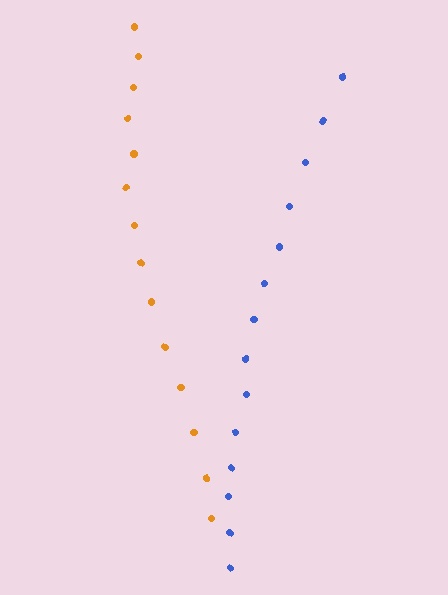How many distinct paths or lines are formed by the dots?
There are 2 distinct paths.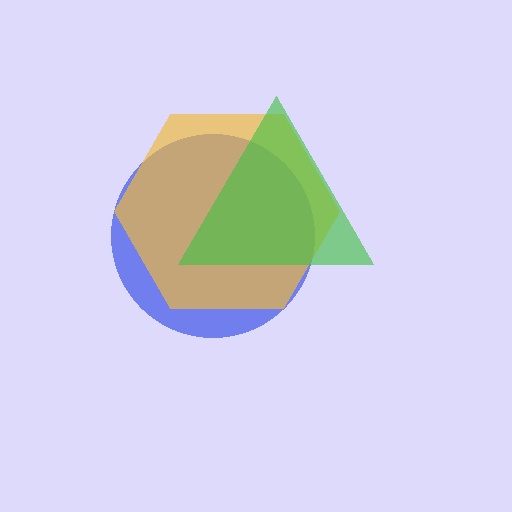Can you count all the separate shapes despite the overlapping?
Yes, there are 3 separate shapes.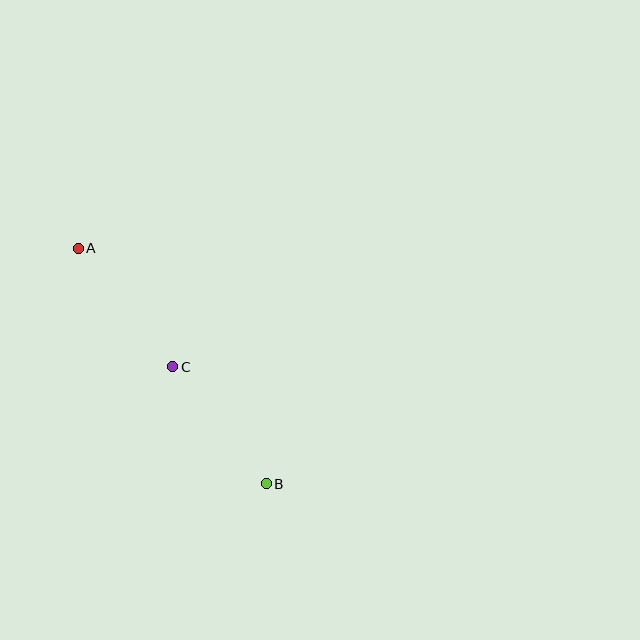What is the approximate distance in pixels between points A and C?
The distance between A and C is approximately 151 pixels.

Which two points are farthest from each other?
Points A and B are farthest from each other.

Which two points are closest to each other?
Points B and C are closest to each other.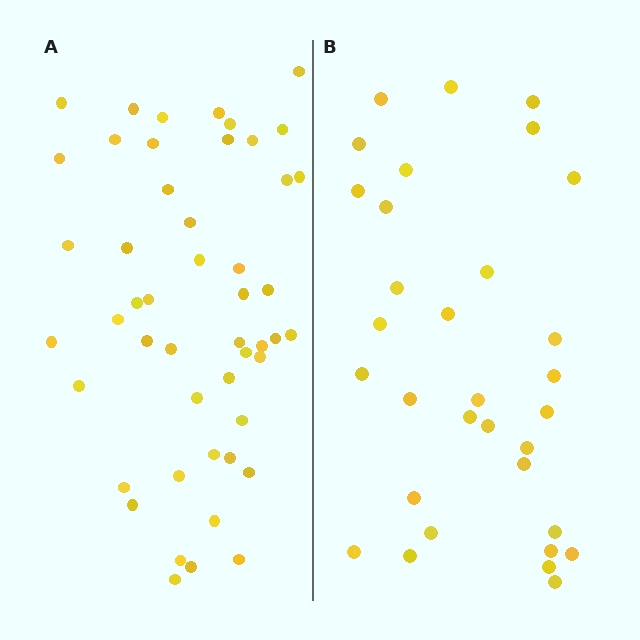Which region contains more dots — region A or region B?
Region A (the left region) has more dots.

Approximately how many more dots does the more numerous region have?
Region A has approximately 15 more dots than region B.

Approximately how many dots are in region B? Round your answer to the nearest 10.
About 30 dots. (The exact count is 32, which rounds to 30.)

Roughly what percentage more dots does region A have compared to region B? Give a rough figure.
About 55% more.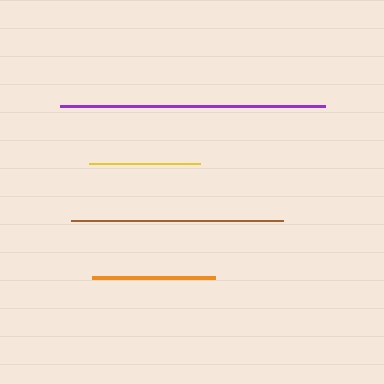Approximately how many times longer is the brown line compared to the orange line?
The brown line is approximately 1.7 times the length of the orange line.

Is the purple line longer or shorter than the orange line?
The purple line is longer than the orange line.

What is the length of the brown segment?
The brown segment is approximately 212 pixels long.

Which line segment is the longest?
The purple line is the longest at approximately 264 pixels.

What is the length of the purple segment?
The purple segment is approximately 264 pixels long.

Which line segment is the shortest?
The yellow line is the shortest at approximately 112 pixels.